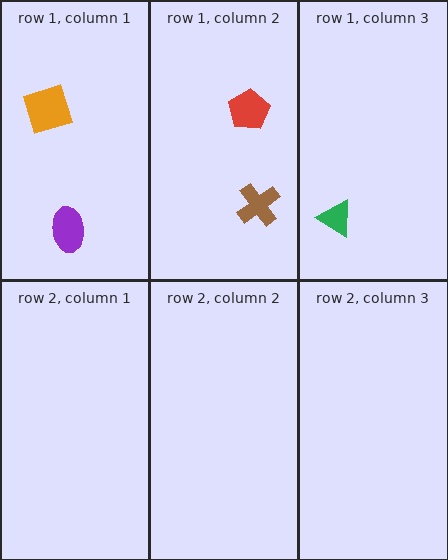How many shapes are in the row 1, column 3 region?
1.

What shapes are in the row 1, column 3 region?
The green triangle.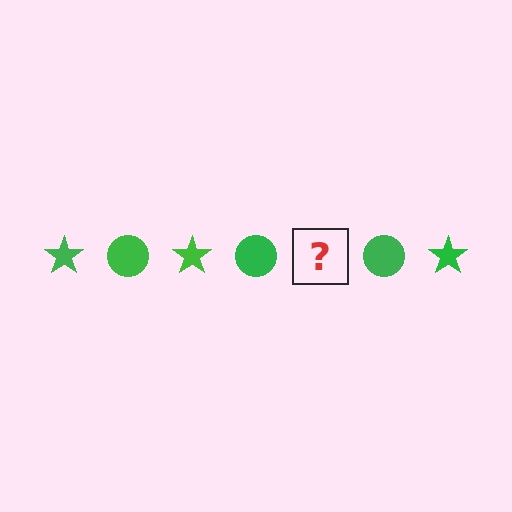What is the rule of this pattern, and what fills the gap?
The rule is that the pattern cycles through star, circle shapes in green. The gap should be filled with a green star.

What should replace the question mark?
The question mark should be replaced with a green star.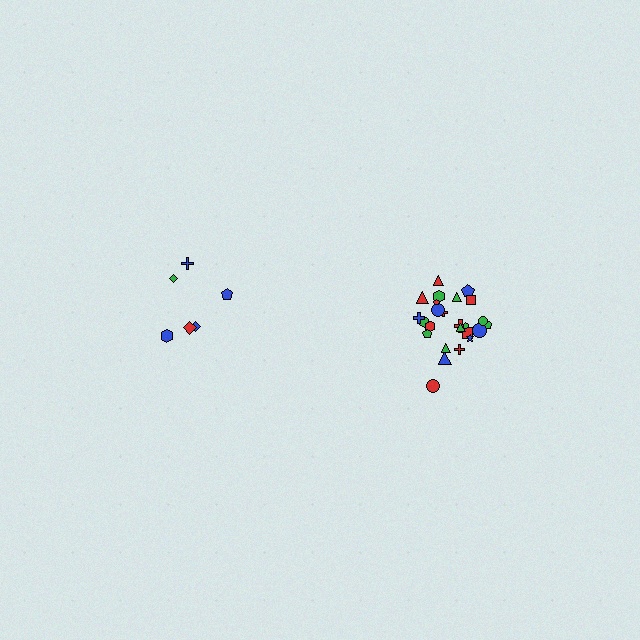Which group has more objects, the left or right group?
The right group.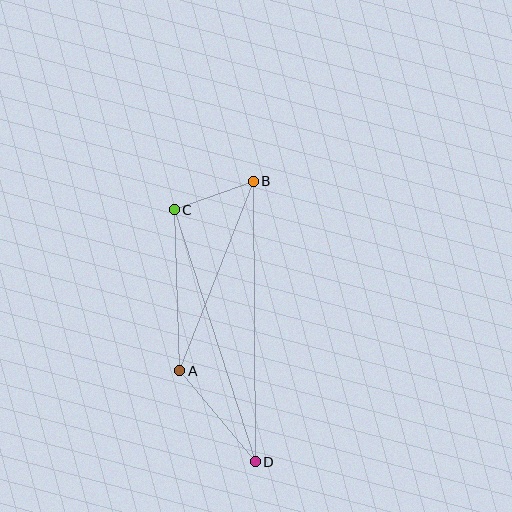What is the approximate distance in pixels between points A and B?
The distance between A and B is approximately 204 pixels.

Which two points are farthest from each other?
Points B and D are farthest from each other.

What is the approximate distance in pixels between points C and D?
The distance between C and D is approximately 265 pixels.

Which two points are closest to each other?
Points B and C are closest to each other.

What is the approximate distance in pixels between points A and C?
The distance between A and C is approximately 161 pixels.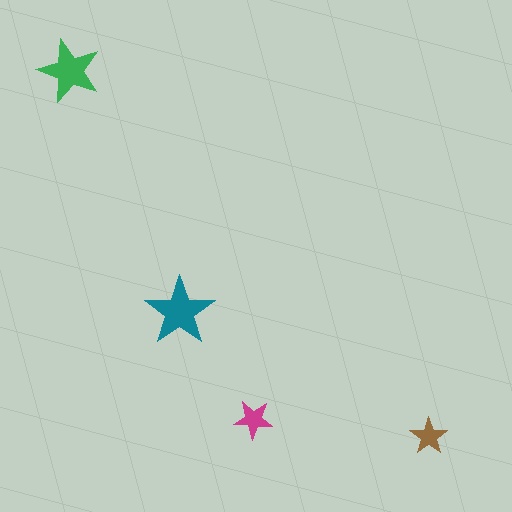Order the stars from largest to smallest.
the teal one, the green one, the magenta one, the brown one.